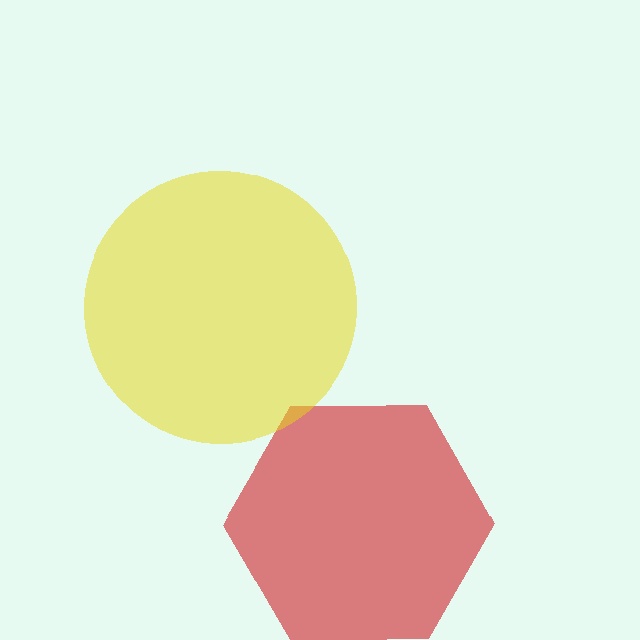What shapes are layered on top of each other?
The layered shapes are: a red hexagon, a yellow circle.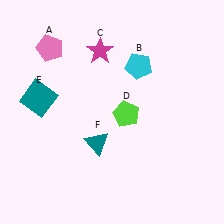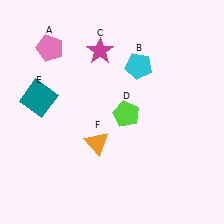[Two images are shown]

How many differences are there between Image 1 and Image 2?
There is 1 difference between the two images.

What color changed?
The triangle (F) changed from teal in Image 1 to orange in Image 2.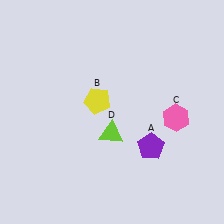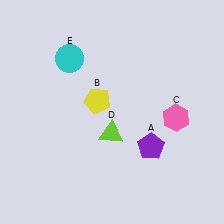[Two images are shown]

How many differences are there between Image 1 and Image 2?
There is 1 difference between the two images.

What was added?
A cyan circle (E) was added in Image 2.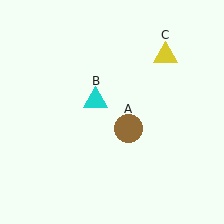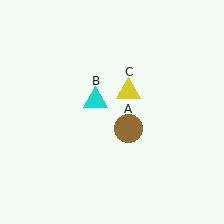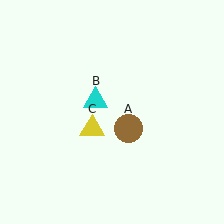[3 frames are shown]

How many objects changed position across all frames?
1 object changed position: yellow triangle (object C).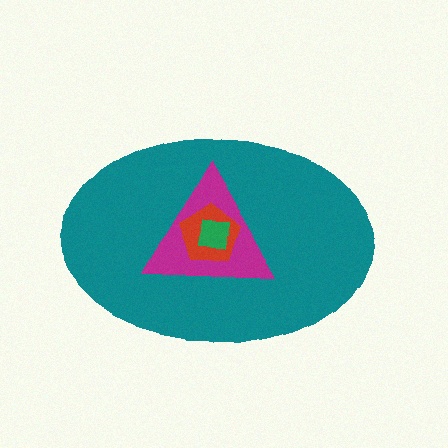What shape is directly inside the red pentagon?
The green square.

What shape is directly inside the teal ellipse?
The magenta triangle.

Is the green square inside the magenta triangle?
Yes.